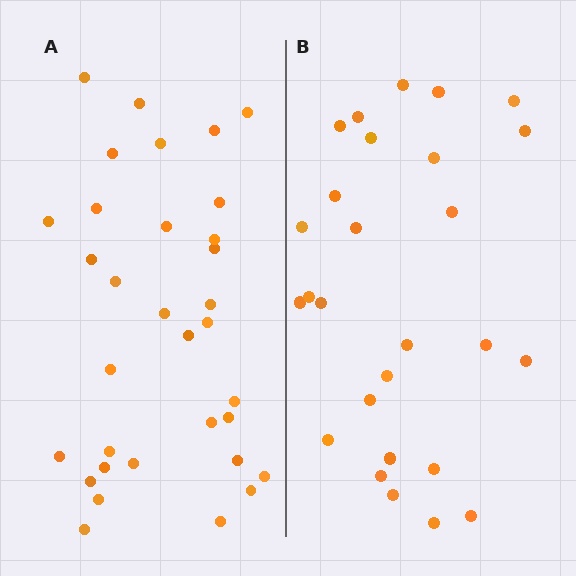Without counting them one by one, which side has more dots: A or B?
Region A (the left region) has more dots.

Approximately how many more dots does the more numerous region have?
Region A has about 6 more dots than region B.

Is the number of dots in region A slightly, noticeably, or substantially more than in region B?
Region A has only slightly more — the two regions are fairly close. The ratio is roughly 1.2 to 1.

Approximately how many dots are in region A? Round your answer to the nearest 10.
About 30 dots. (The exact count is 33, which rounds to 30.)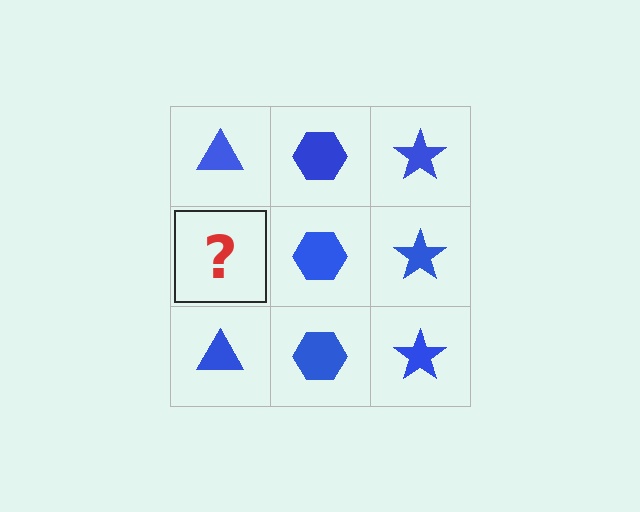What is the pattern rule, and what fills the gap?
The rule is that each column has a consistent shape. The gap should be filled with a blue triangle.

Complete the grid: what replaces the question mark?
The question mark should be replaced with a blue triangle.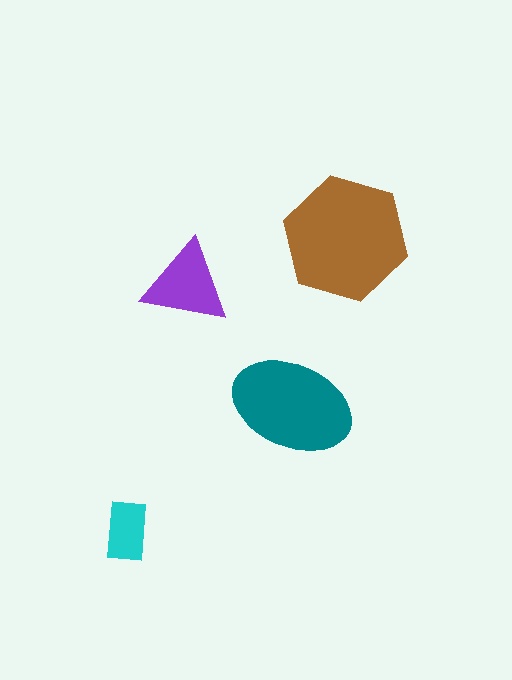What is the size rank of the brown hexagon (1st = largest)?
1st.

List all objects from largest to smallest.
The brown hexagon, the teal ellipse, the purple triangle, the cyan rectangle.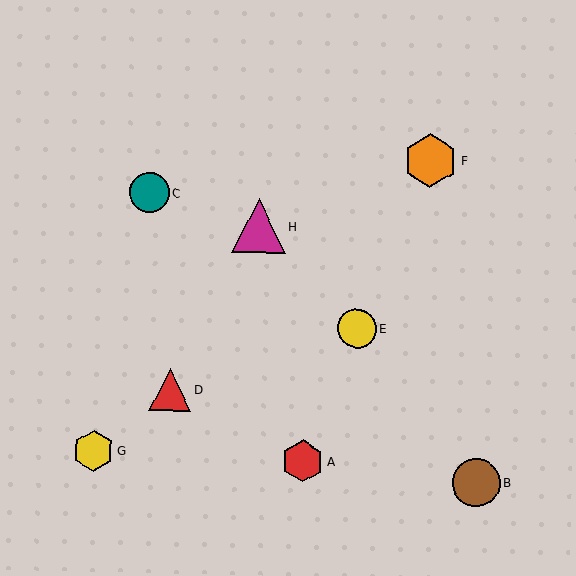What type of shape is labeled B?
Shape B is a brown circle.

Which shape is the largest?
The magenta triangle (labeled H) is the largest.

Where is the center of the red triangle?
The center of the red triangle is at (170, 390).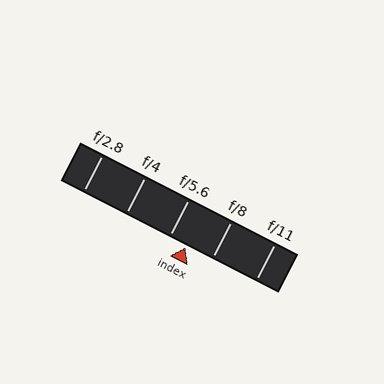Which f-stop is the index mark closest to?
The index mark is closest to f/5.6.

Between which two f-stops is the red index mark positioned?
The index mark is between f/5.6 and f/8.